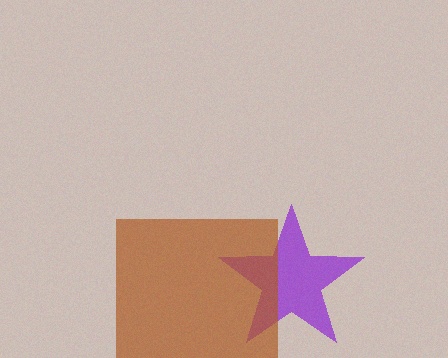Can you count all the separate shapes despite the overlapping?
Yes, there are 2 separate shapes.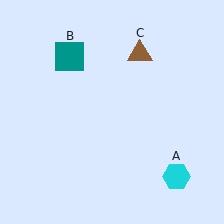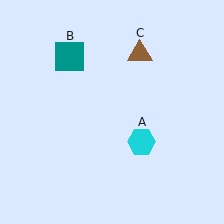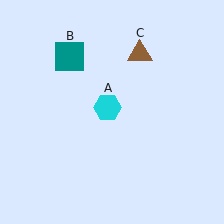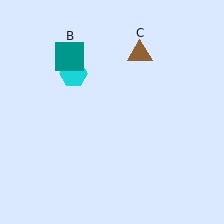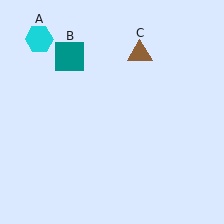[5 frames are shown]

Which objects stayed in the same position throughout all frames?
Teal square (object B) and brown triangle (object C) remained stationary.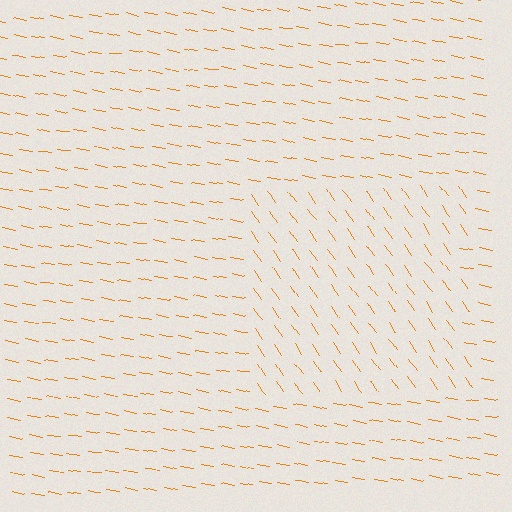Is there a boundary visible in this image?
Yes, there is a texture boundary formed by a change in line orientation.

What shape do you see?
I see a rectangle.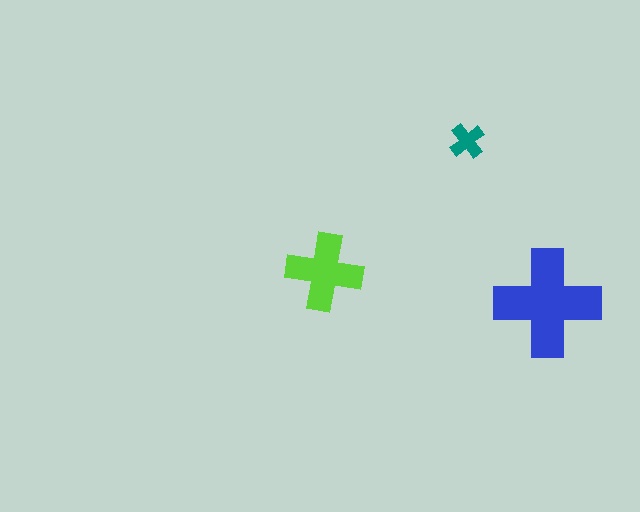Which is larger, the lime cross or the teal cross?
The lime one.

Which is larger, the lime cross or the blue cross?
The blue one.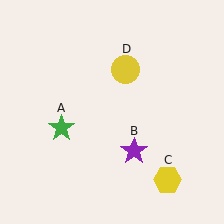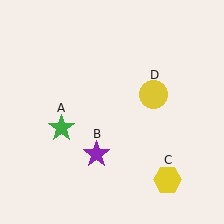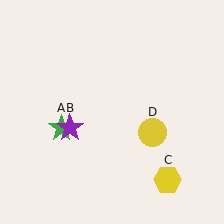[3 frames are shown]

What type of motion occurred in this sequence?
The purple star (object B), yellow circle (object D) rotated clockwise around the center of the scene.